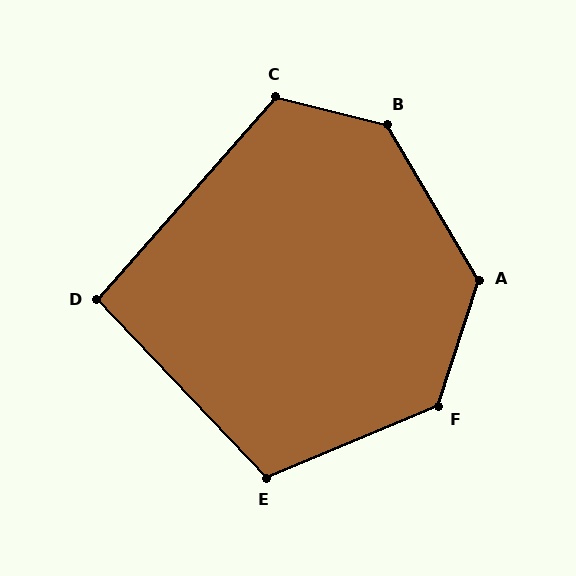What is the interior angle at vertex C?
Approximately 118 degrees (obtuse).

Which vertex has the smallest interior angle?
D, at approximately 95 degrees.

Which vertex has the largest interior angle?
B, at approximately 134 degrees.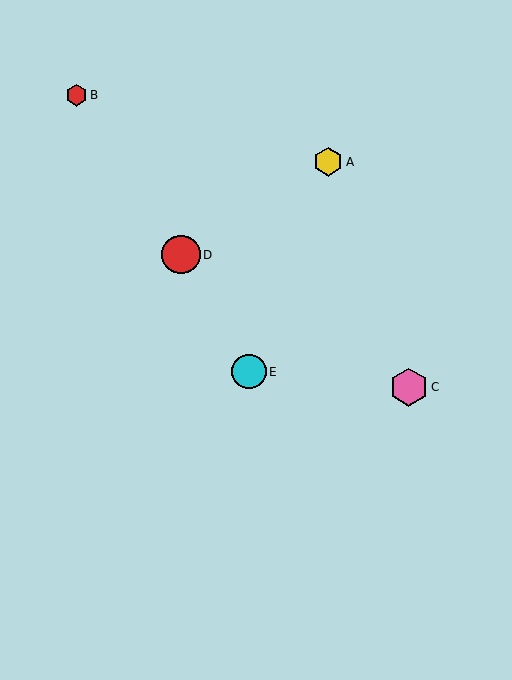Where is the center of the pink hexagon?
The center of the pink hexagon is at (409, 387).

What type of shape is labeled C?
Shape C is a pink hexagon.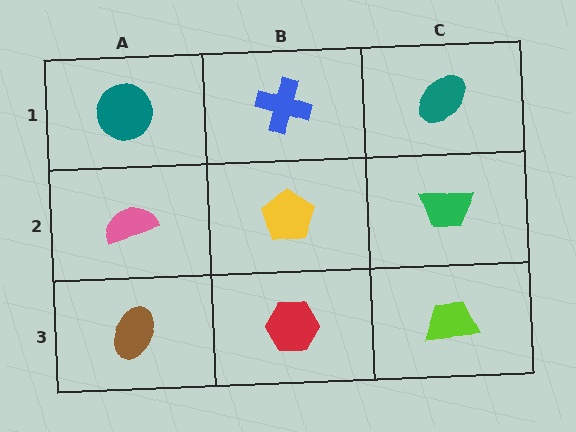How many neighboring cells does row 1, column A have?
2.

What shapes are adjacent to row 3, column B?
A yellow pentagon (row 2, column B), a brown ellipse (row 3, column A), a lime trapezoid (row 3, column C).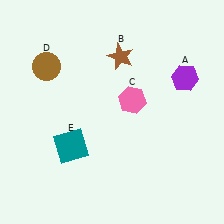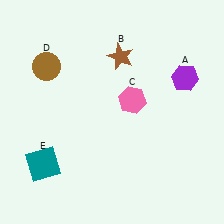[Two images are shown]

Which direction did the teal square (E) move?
The teal square (E) moved left.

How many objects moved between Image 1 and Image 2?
1 object moved between the two images.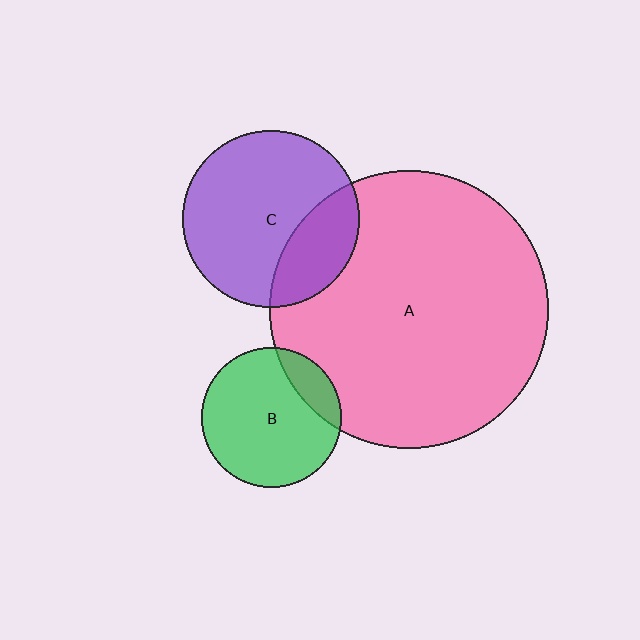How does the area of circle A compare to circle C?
Approximately 2.5 times.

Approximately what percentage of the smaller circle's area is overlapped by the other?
Approximately 15%.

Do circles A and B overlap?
Yes.